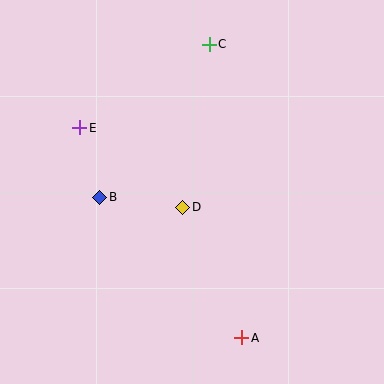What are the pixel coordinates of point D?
Point D is at (183, 207).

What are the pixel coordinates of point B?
Point B is at (100, 197).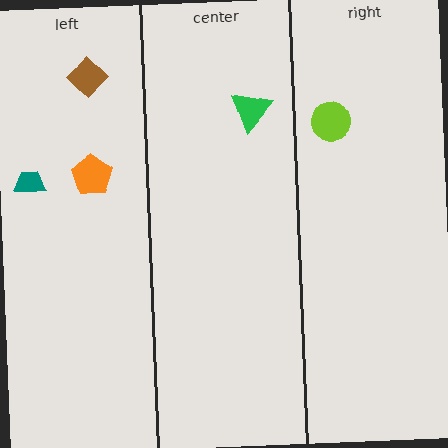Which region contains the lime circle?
The right region.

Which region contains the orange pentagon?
The left region.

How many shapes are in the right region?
1.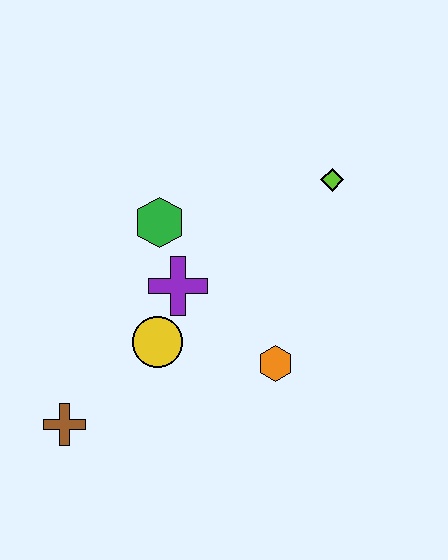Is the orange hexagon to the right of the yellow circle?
Yes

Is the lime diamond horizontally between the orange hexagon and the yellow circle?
No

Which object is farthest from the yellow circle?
The lime diamond is farthest from the yellow circle.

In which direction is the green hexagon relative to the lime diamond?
The green hexagon is to the left of the lime diamond.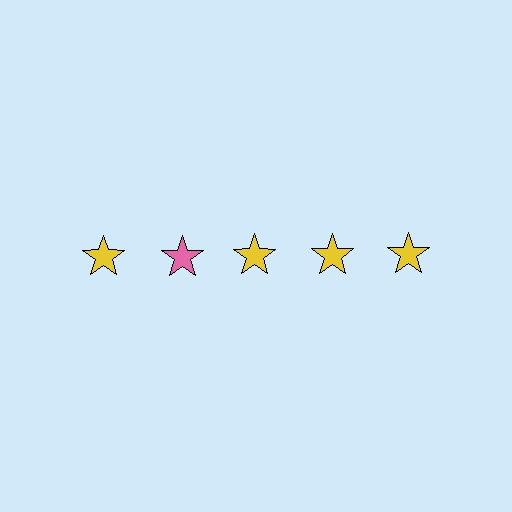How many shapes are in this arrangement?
There are 5 shapes arranged in a grid pattern.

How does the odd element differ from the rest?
It has a different color: pink instead of yellow.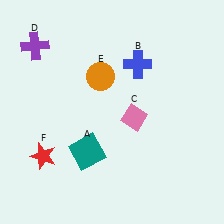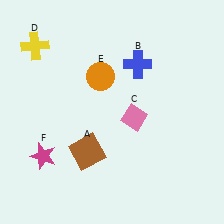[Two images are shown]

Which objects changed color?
A changed from teal to brown. D changed from purple to yellow. F changed from red to magenta.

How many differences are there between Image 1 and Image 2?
There are 3 differences between the two images.